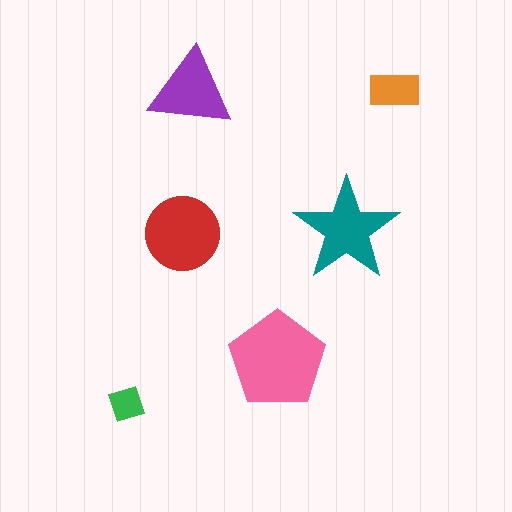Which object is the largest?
The pink pentagon.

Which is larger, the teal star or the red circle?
The red circle.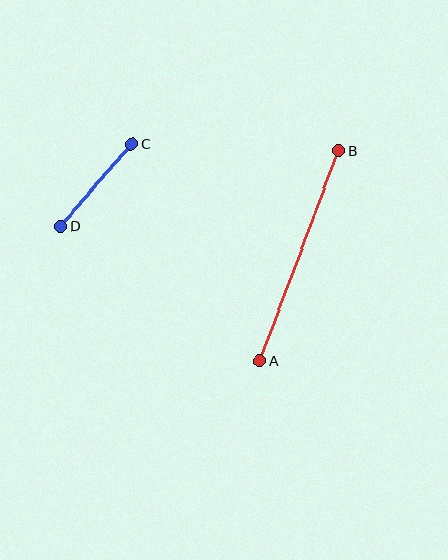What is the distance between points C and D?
The distance is approximately 109 pixels.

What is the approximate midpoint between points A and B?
The midpoint is at approximately (299, 256) pixels.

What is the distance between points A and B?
The distance is approximately 225 pixels.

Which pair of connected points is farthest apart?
Points A and B are farthest apart.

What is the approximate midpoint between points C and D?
The midpoint is at approximately (96, 185) pixels.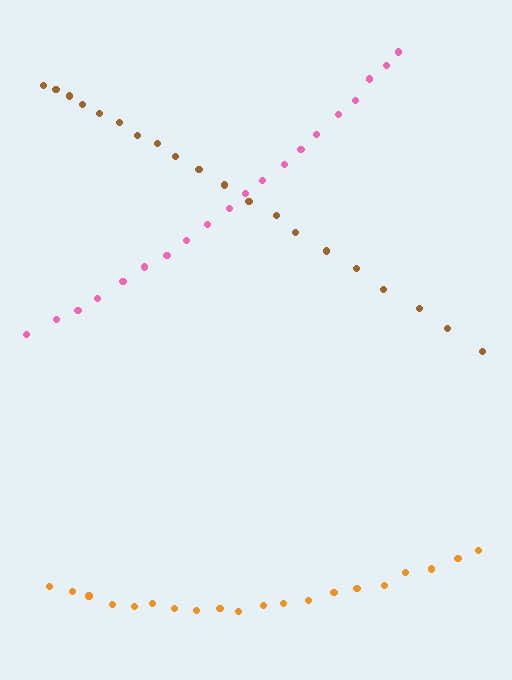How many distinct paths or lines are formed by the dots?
There are 3 distinct paths.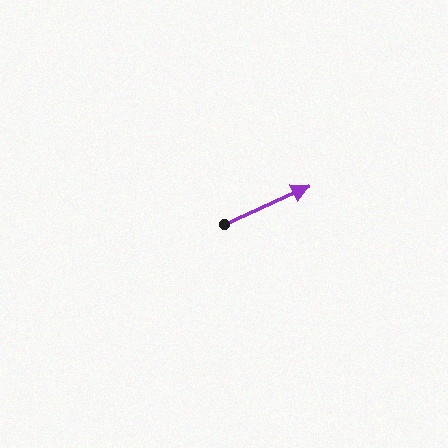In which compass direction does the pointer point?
Northeast.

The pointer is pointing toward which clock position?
Roughly 2 o'clock.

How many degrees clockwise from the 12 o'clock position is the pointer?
Approximately 66 degrees.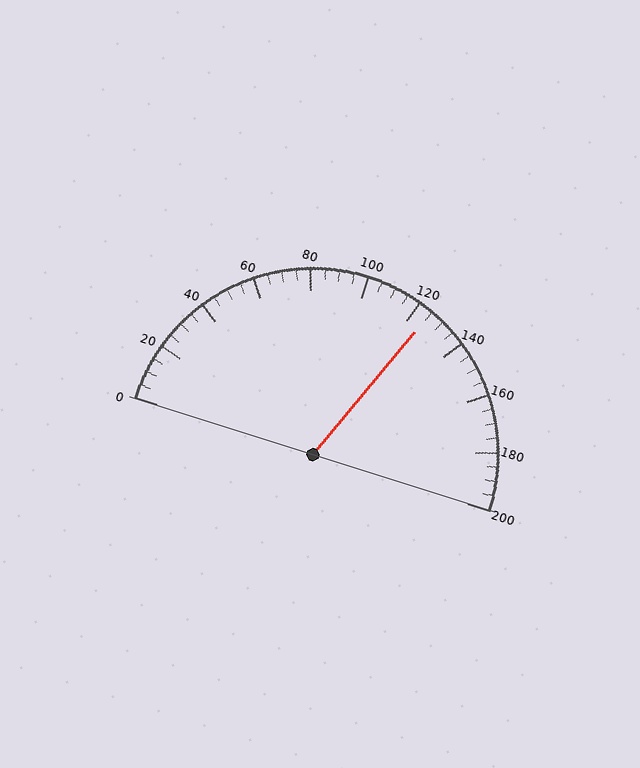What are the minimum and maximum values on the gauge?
The gauge ranges from 0 to 200.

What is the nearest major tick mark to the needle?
The nearest major tick mark is 120.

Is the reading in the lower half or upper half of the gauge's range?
The reading is in the upper half of the range (0 to 200).